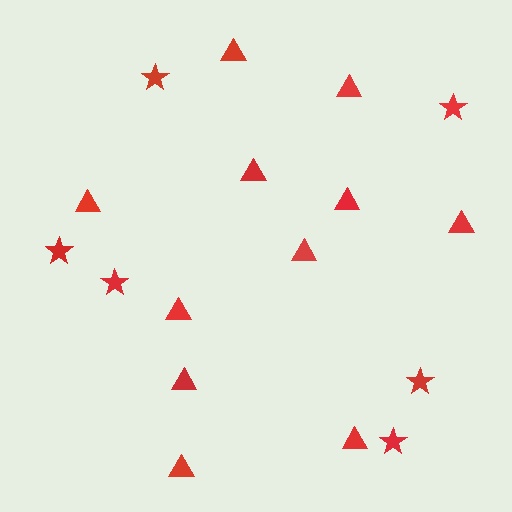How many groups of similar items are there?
There are 2 groups: one group of triangles (11) and one group of stars (6).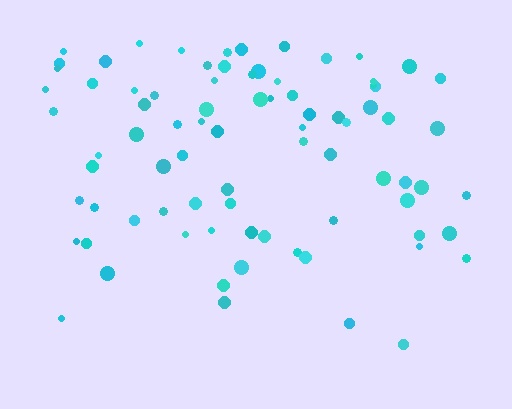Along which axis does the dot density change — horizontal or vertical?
Vertical.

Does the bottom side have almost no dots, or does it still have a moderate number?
Still a moderate number, just noticeably fewer than the top.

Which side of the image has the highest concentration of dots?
The top.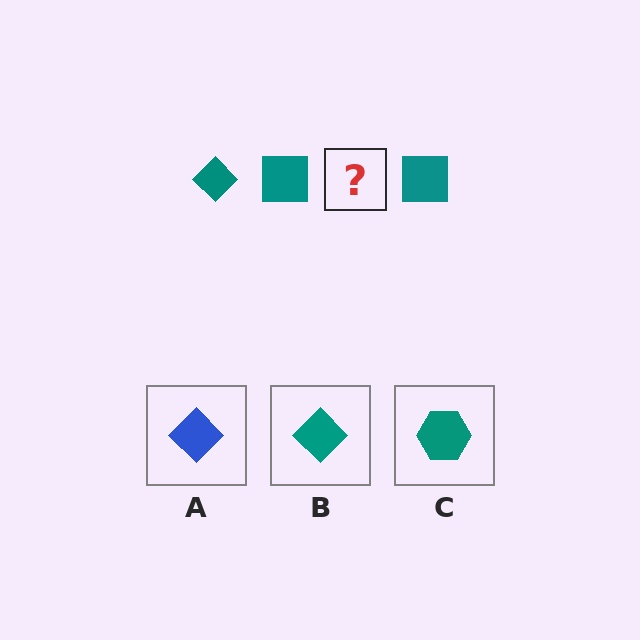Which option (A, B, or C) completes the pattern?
B.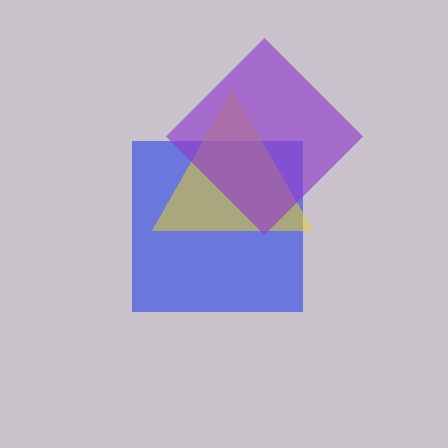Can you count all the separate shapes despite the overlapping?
Yes, there are 3 separate shapes.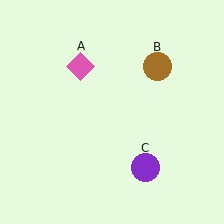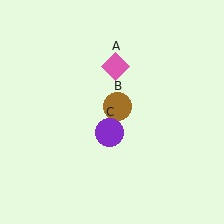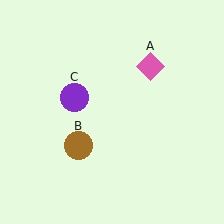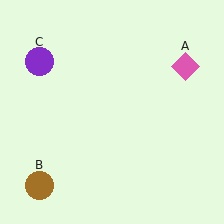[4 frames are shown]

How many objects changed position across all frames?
3 objects changed position: pink diamond (object A), brown circle (object B), purple circle (object C).